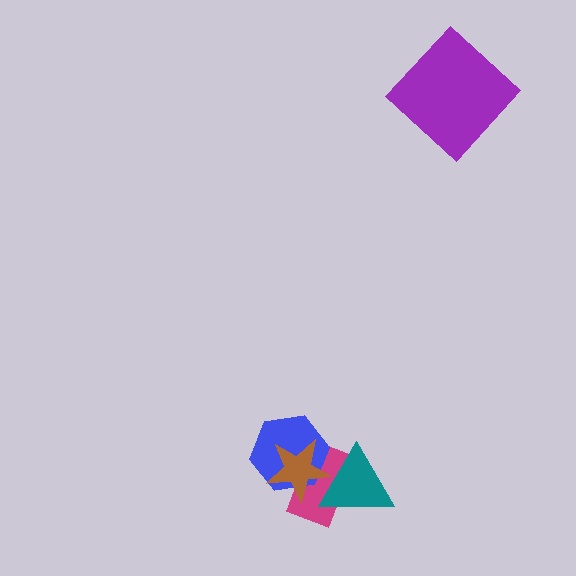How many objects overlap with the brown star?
3 objects overlap with the brown star.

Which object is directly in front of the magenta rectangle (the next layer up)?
The blue hexagon is directly in front of the magenta rectangle.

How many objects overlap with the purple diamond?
0 objects overlap with the purple diamond.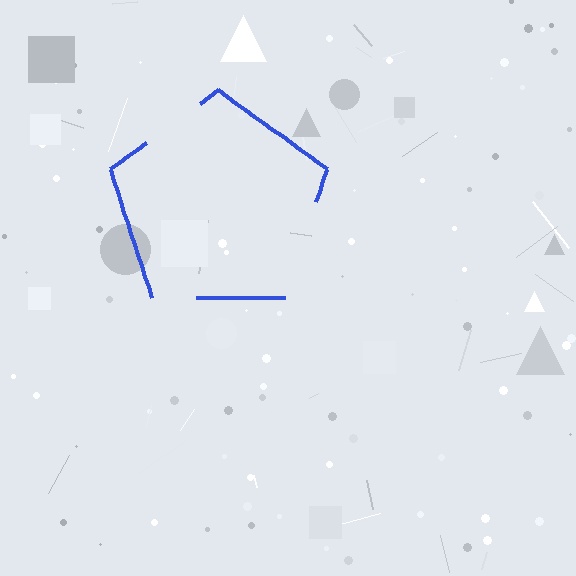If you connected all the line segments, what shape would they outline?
They would outline a pentagon.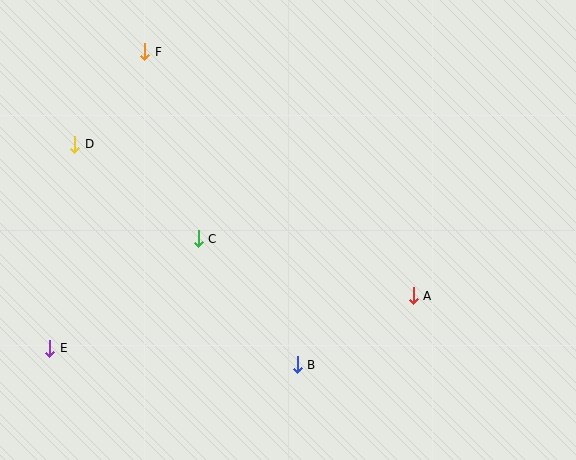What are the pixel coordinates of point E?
Point E is at (50, 349).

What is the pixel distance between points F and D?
The distance between F and D is 116 pixels.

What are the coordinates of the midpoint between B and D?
The midpoint between B and D is at (186, 255).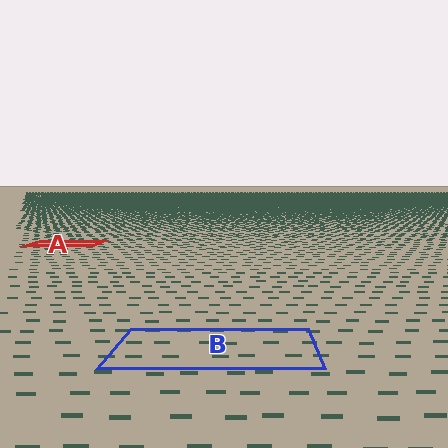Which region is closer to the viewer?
Region B is closer. The texture elements there are larger and more spread out.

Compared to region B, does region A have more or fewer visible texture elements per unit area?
Region A has more texture elements per unit area — they are packed more densely because it is farther away.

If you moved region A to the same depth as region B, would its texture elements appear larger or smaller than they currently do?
They would appear larger. At a closer depth, the same texture elements are projected at a bigger on-screen size.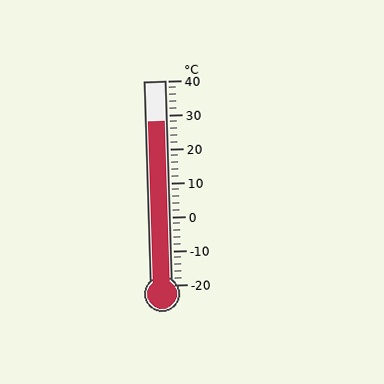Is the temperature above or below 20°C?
The temperature is above 20°C.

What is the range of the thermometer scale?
The thermometer scale ranges from -20°C to 40°C.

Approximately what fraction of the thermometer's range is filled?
The thermometer is filled to approximately 80% of its range.